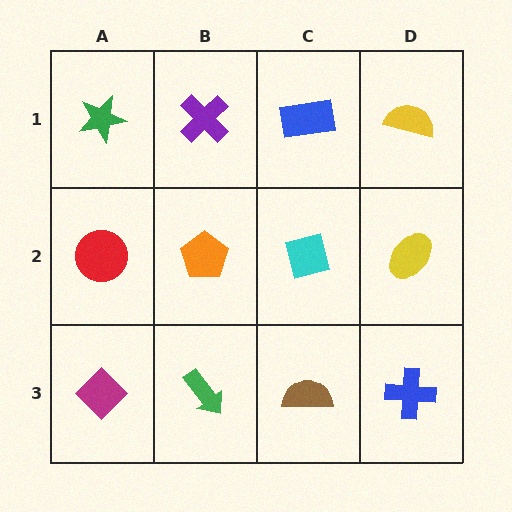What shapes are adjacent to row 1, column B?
An orange pentagon (row 2, column B), a green star (row 1, column A), a blue rectangle (row 1, column C).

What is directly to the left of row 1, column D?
A blue rectangle.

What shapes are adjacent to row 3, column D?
A yellow ellipse (row 2, column D), a brown semicircle (row 3, column C).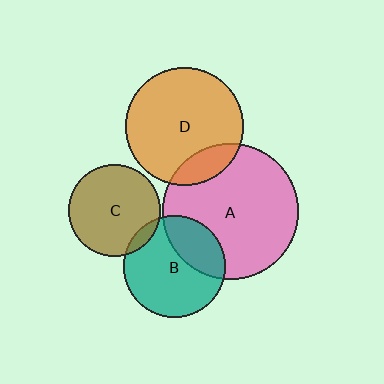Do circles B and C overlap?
Yes.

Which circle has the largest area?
Circle A (pink).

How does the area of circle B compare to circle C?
Approximately 1.2 times.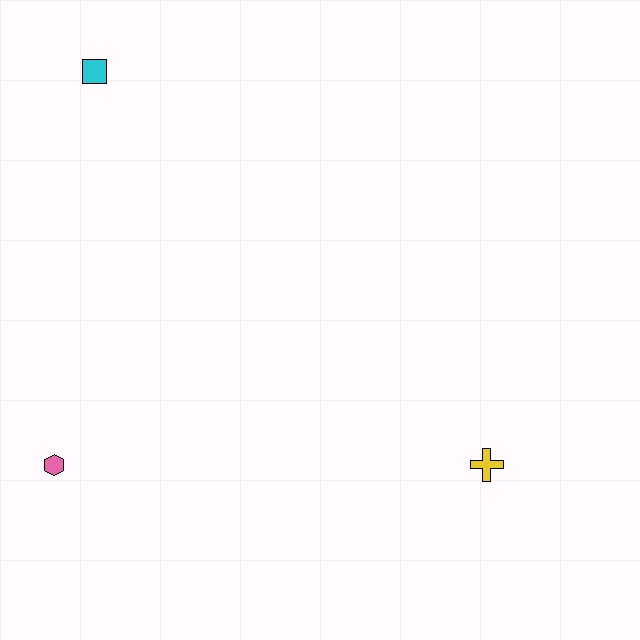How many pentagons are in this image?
There are no pentagons.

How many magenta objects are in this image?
There are no magenta objects.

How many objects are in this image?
There are 3 objects.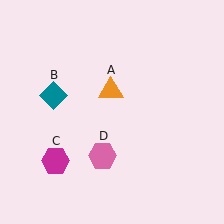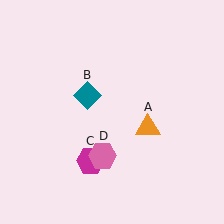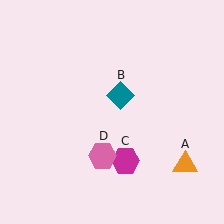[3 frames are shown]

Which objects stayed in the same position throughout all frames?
Pink hexagon (object D) remained stationary.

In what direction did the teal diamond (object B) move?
The teal diamond (object B) moved right.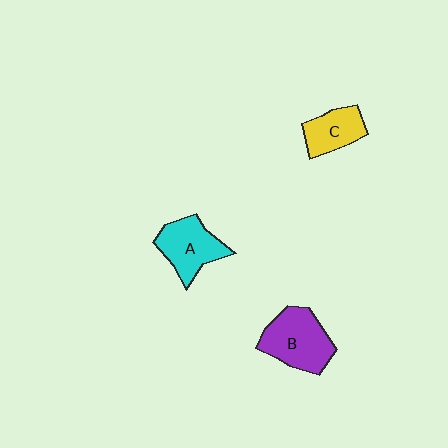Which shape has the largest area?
Shape B (purple).